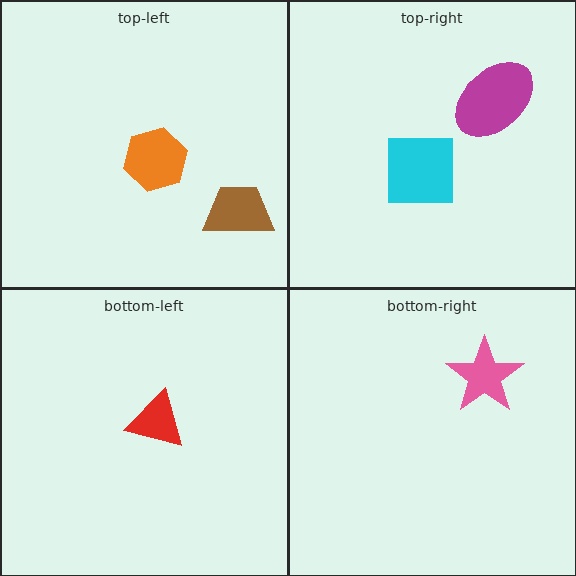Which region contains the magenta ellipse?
The top-right region.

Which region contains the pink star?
The bottom-right region.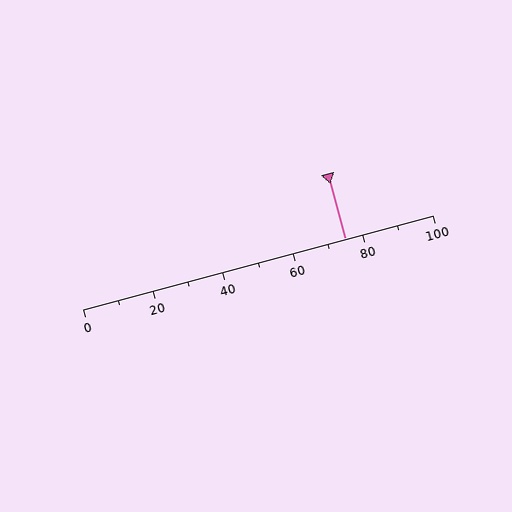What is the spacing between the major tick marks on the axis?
The major ticks are spaced 20 apart.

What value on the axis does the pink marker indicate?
The marker indicates approximately 75.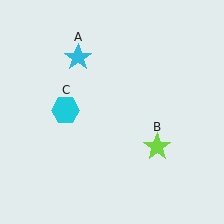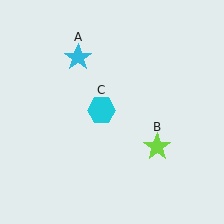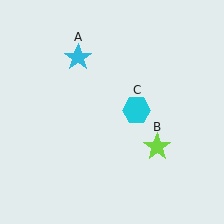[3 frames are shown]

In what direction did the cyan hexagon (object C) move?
The cyan hexagon (object C) moved right.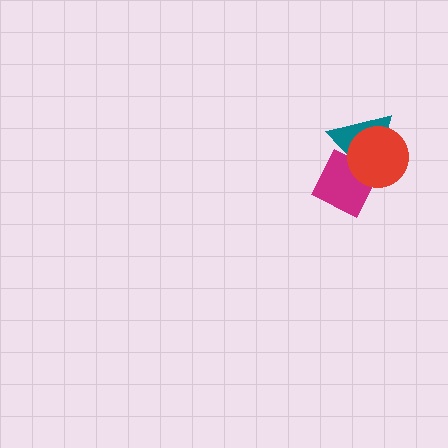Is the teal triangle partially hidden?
Yes, it is partially covered by another shape.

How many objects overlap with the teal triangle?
2 objects overlap with the teal triangle.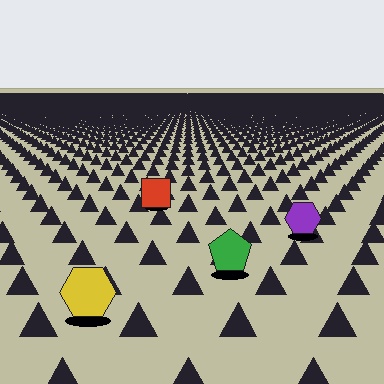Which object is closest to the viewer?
The yellow hexagon is closest. The texture marks near it are larger and more spread out.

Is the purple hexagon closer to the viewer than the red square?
Yes. The purple hexagon is closer — you can tell from the texture gradient: the ground texture is coarser near it.